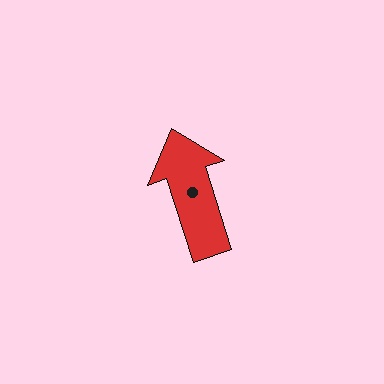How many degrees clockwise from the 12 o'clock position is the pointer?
Approximately 342 degrees.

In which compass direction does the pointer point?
North.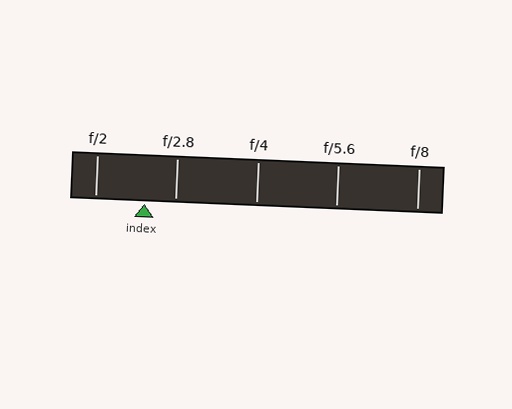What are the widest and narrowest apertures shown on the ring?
The widest aperture shown is f/2 and the narrowest is f/8.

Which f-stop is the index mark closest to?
The index mark is closest to f/2.8.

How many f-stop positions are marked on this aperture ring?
There are 5 f-stop positions marked.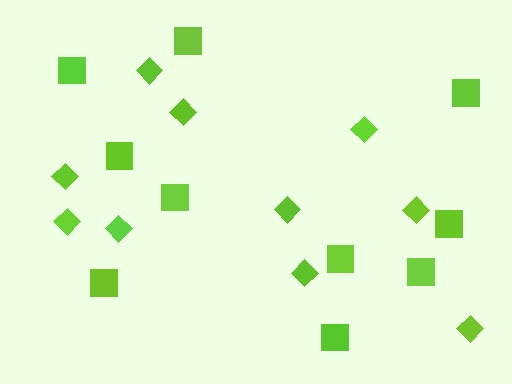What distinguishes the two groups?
There are 2 groups: one group of diamonds (10) and one group of squares (10).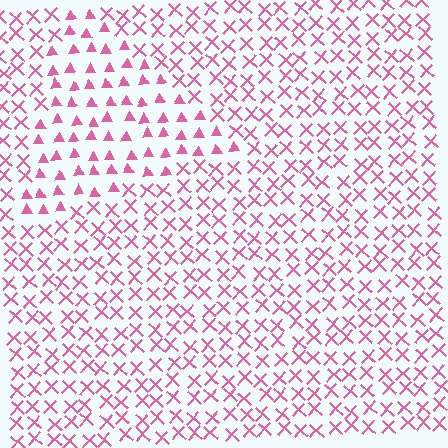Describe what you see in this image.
The image is filled with small pink elements arranged in a uniform grid. A triangle-shaped region contains triangles, while the surrounding area contains X marks. The boundary is defined purely by the change in element shape.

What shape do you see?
I see a triangle.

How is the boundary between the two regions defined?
The boundary is defined by a change in element shape: triangles inside vs. X marks outside. All elements share the same color and spacing.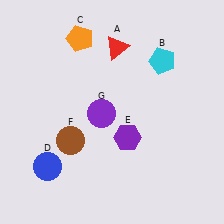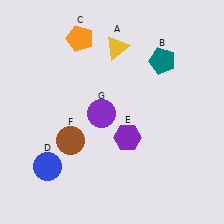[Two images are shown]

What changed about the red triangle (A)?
In Image 1, A is red. In Image 2, it changed to yellow.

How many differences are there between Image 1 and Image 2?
There are 2 differences between the two images.